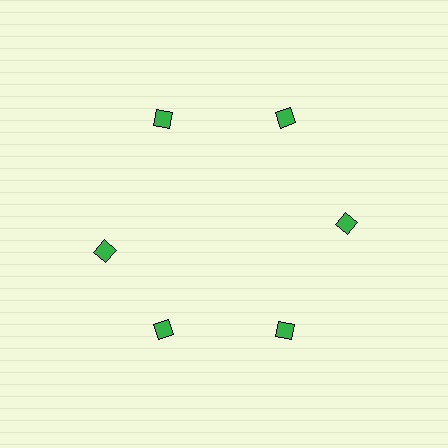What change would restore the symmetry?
The symmetry would be restored by rotating it back into even spacing with its neighbors so that all 6 diamonds sit at equal angles and equal distance from the center.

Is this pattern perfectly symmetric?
No. The 6 green diamonds are arranged in a ring, but one element near the 9 o'clock position is rotated out of alignment along the ring, breaking the 6-fold rotational symmetry.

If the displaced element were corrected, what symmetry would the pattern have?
It would have 6-fold rotational symmetry — the pattern would map onto itself every 60 degrees.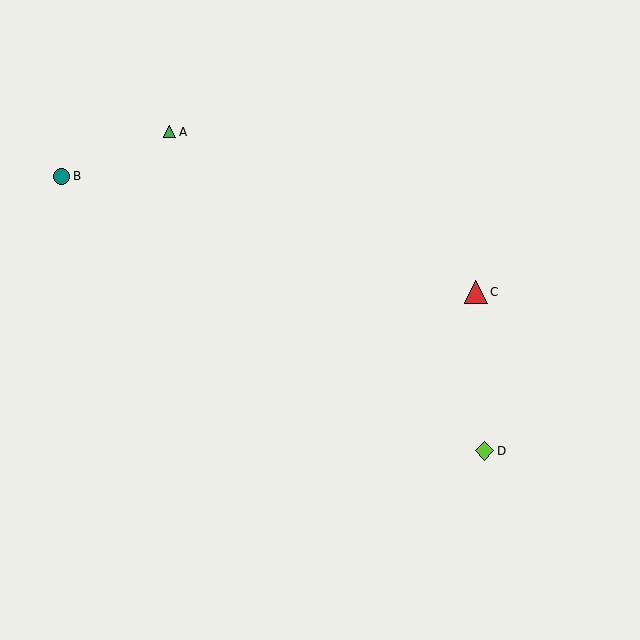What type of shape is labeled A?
Shape A is a green triangle.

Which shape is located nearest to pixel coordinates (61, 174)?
The teal circle (labeled B) at (62, 176) is nearest to that location.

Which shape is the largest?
The red triangle (labeled C) is the largest.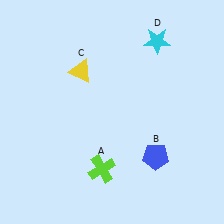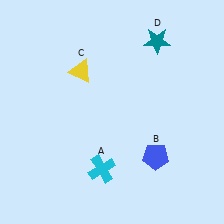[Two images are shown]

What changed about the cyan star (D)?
In Image 1, D is cyan. In Image 2, it changed to teal.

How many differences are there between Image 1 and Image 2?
There are 2 differences between the two images.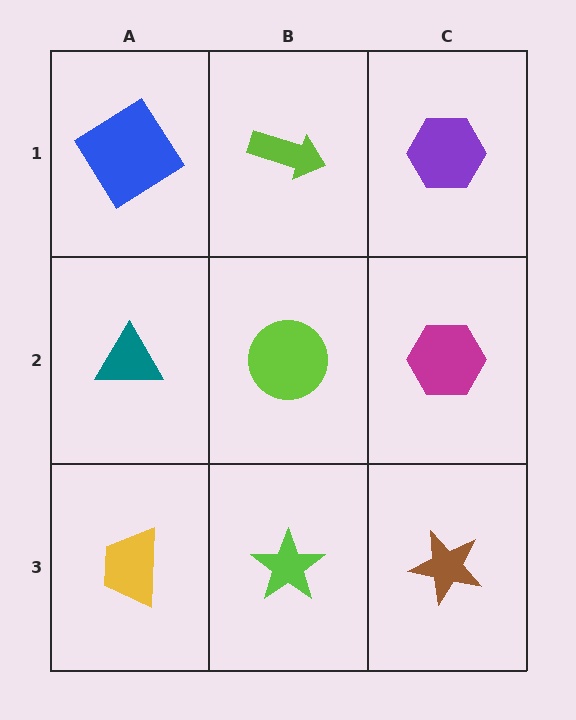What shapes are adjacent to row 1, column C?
A magenta hexagon (row 2, column C), a lime arrow (row 1, column B).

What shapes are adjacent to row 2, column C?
A purple hexagon (row 1, column C), a brown star (row 3, column C), a lime circle (row 2, column B).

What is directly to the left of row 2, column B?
A teal triangle.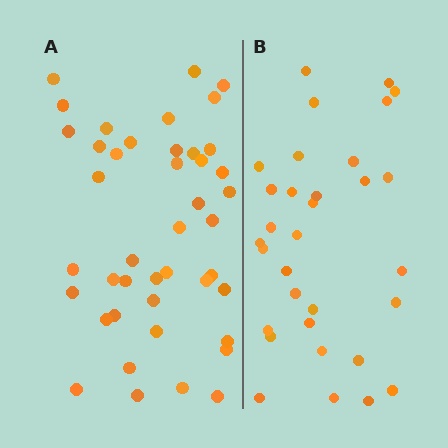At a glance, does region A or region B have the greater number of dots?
Region A (the left region) has more dots.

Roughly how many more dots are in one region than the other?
Region A has roughly 12 or so more dots than region B.